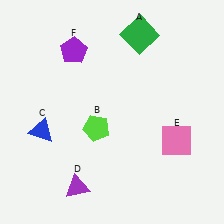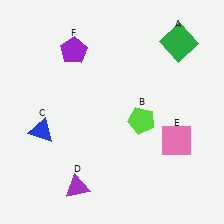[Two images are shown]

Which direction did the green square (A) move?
The green square (A) moved right.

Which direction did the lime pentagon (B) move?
The lime pentagon (B) moved right.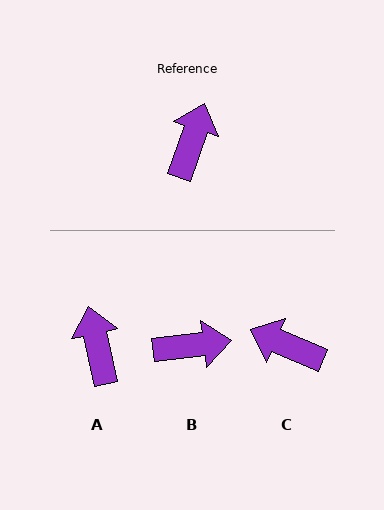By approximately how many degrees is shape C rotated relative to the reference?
Approximately 86 degrees counter-clockwise.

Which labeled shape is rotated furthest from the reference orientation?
C, about 86 degrees away.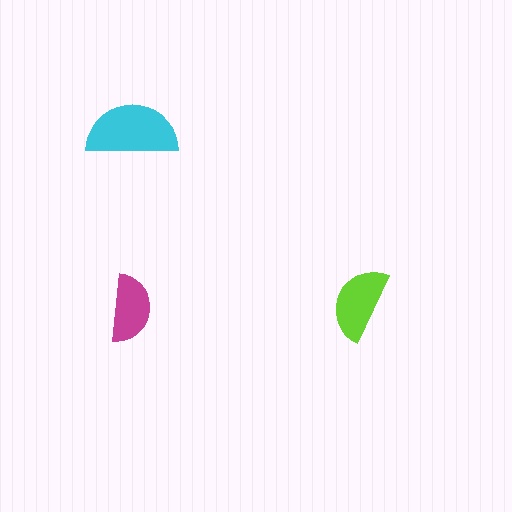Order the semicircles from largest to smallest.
the cyan one, the lime one, the magenta one.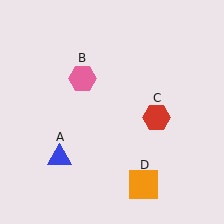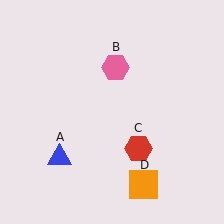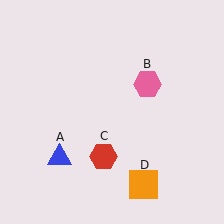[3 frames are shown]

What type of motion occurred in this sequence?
The pink hexagon (object B), red hexagon (object C) rotated clockwise around the center of the scene.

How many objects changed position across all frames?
2 objects changed position: pink hexagon (object B), red hexagon (object C).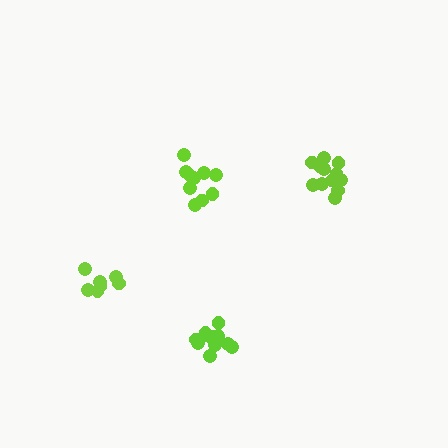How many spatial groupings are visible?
There are 4 spatial groupings.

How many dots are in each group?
Group 1: 10 dots, Group 2: 7 dots, Group 3: 12 dots, Group 4: 11 dots (40 total).